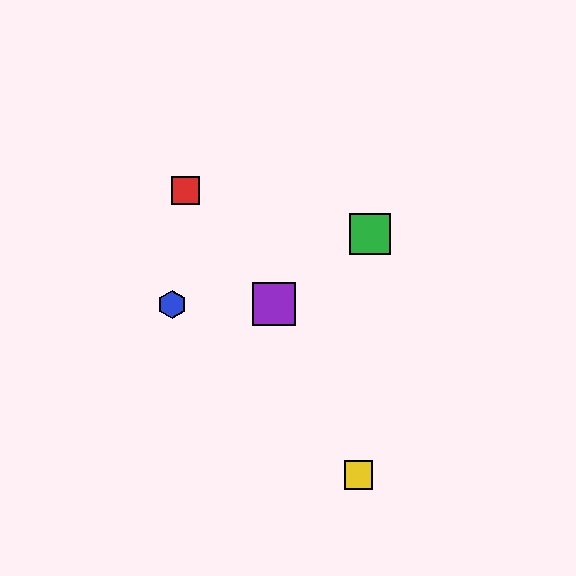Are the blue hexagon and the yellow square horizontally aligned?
No, the blue hexagon is at y≈304 and the yellow square is at y≈475.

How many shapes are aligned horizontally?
2 shapes (the blue hexagon, the purple square) are aligned horizontally.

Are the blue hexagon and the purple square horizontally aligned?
Yes, both are at y≈304.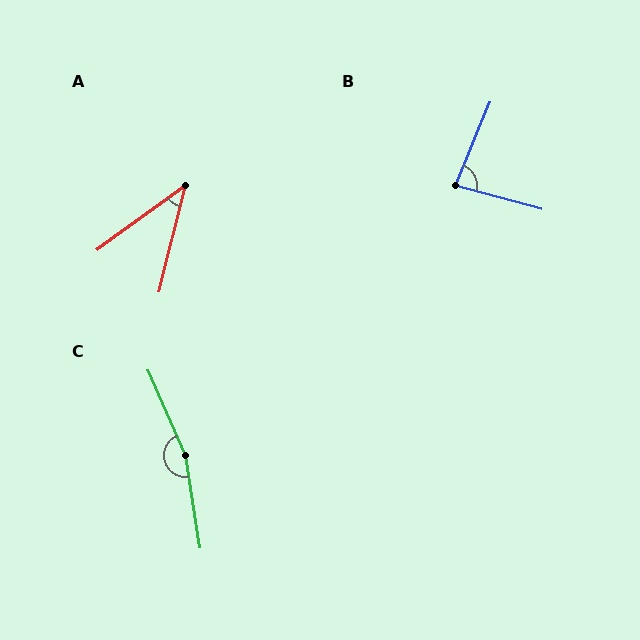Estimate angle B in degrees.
Approximately 82 degrees.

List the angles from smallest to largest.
A (40°), B (82°), C (165°).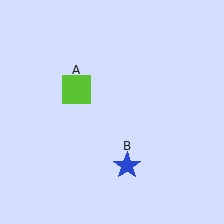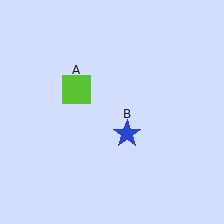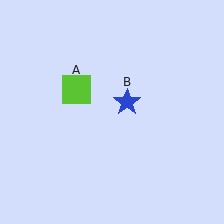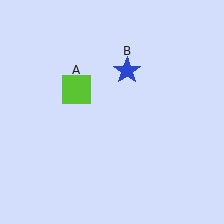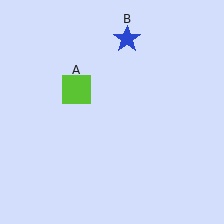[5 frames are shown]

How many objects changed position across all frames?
1 object changed position: blue star (object B).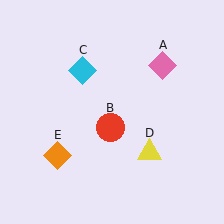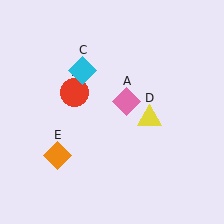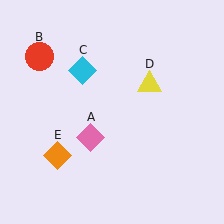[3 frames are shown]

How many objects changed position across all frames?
3 objects changed position: pink diamond (object A), red circle (object B), yellow triangle (object D).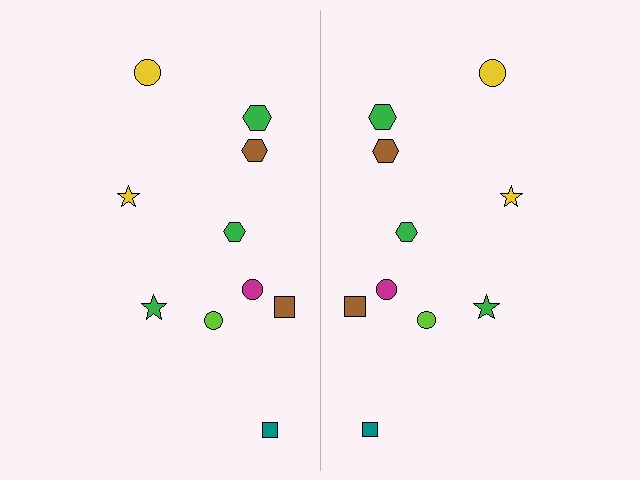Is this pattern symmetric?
Yes, this pattern has bilateral (reflection) symmetry.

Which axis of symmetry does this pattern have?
The pattern has a vertical axis of symmetry running through the center of the image.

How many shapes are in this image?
There are 20 shapes in this image.